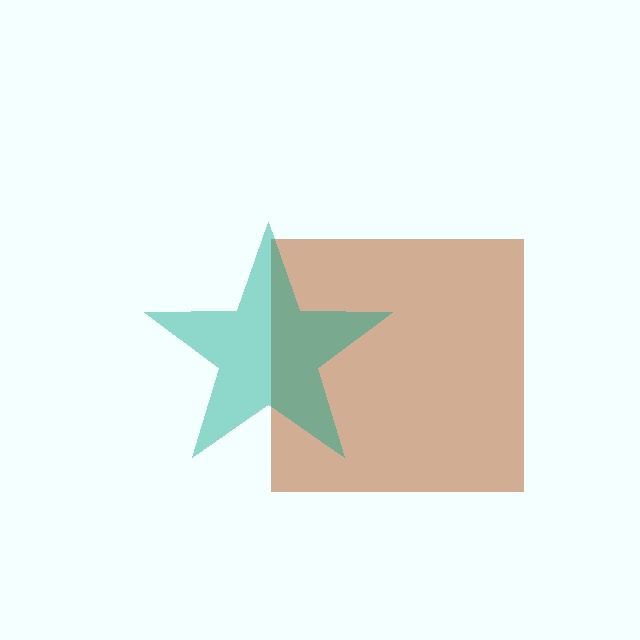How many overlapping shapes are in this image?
There are 2 overlapping shapes in the image.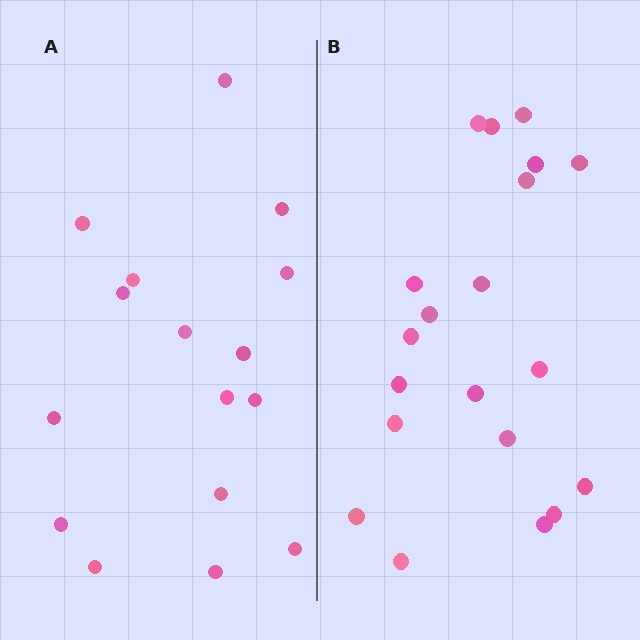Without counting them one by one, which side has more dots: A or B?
Region B (the right region) has more dots.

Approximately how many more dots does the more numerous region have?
Region B has about 4 more dots than region A.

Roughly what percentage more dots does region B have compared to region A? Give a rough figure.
About 25% more.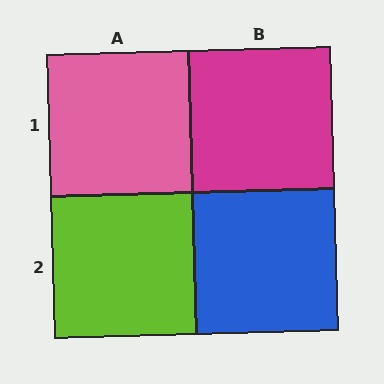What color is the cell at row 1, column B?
Magenta.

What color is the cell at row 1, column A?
Pink.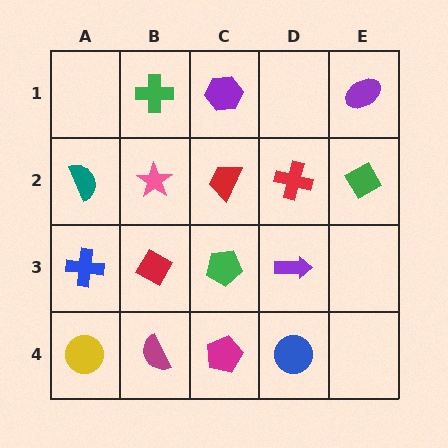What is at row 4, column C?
A magenta pentagon.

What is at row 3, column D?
A purple arrow.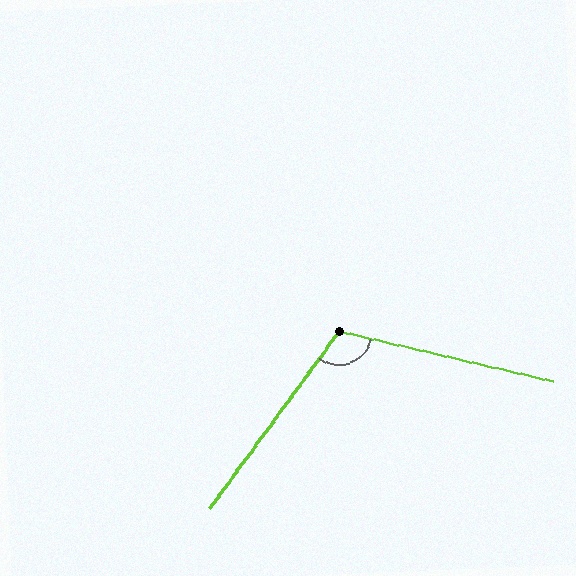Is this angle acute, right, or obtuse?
It is obtuse.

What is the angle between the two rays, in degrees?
Approximately 113 degrees.